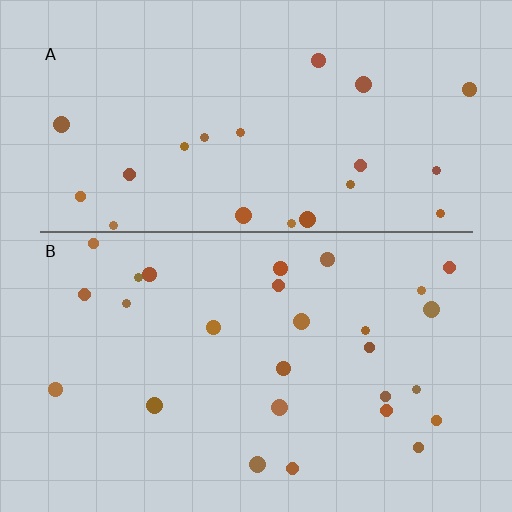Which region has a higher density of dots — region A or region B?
B (the bottom).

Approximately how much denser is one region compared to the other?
Approximately 1.2× — region B over region A.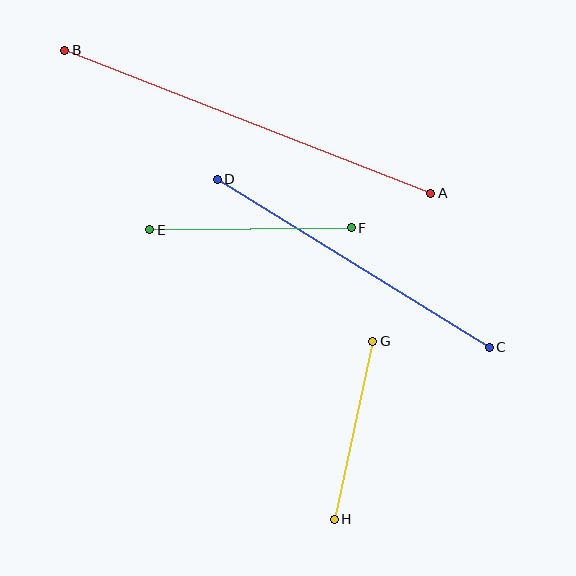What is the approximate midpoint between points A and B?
The midpoint is at approximately (248, 122) pixels.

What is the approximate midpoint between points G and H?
The midpoint is at approximately (353, 430) pixels.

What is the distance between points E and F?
The distance is approximately 202 pixels.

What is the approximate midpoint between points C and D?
The midpoint is at approximately (353, 263) pixels.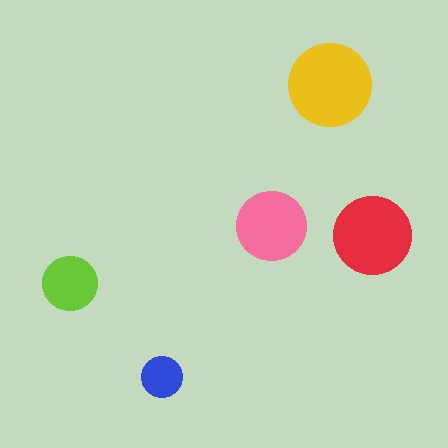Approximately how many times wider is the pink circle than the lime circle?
About 1.5 times wider.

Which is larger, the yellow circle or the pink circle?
The yellow one.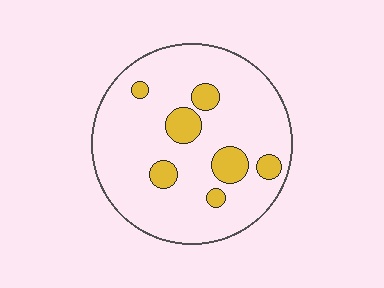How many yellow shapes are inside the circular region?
7.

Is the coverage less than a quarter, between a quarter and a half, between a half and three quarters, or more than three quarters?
Less than a quarter.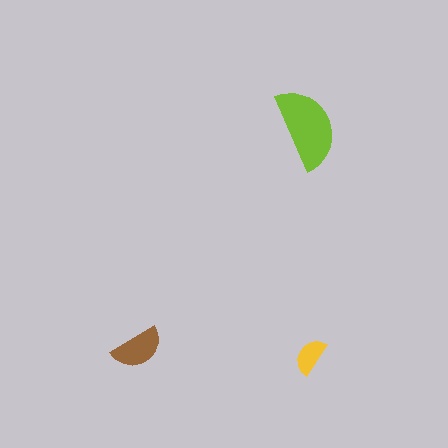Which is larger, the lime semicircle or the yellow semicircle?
The lime one.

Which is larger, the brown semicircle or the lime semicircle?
The lime one.